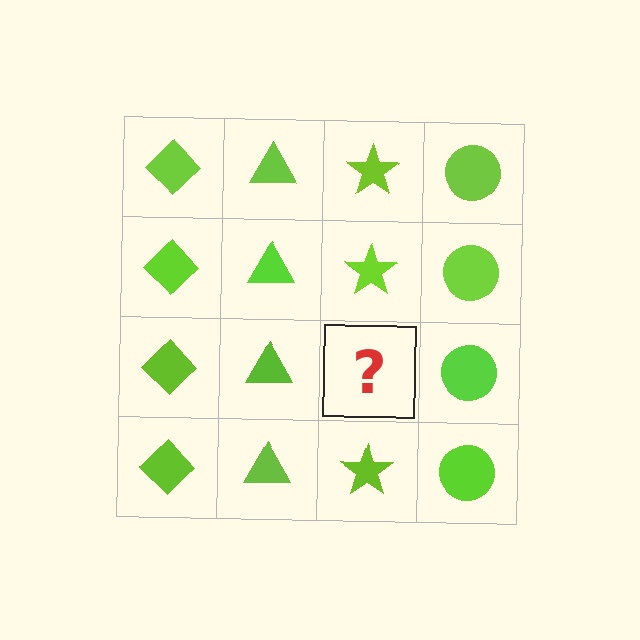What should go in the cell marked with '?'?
The missing cell should contain a lime star.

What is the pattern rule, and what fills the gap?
The rule is that each column has a consistent shape. The gap should be filled with a lime star.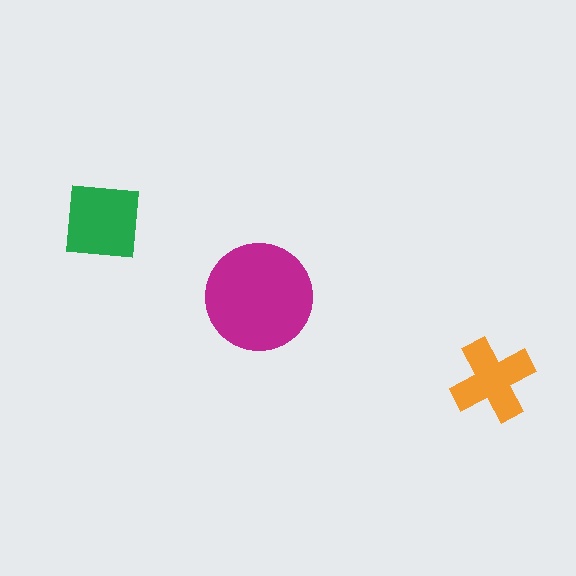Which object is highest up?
The green square is topmost.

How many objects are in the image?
There are 3 objects in the image.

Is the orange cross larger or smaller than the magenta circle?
Smaller.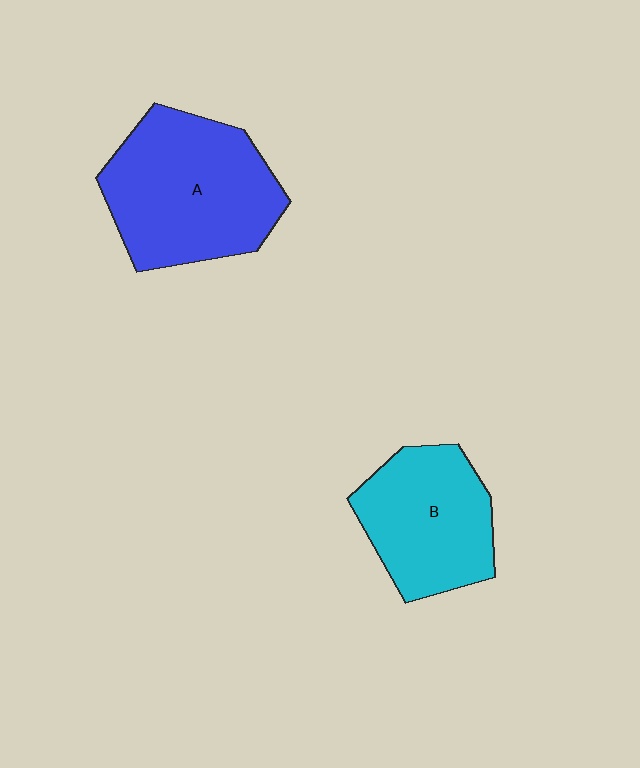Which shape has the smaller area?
Shape B (cyan).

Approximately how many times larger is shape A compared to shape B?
Approximately 1.3 times.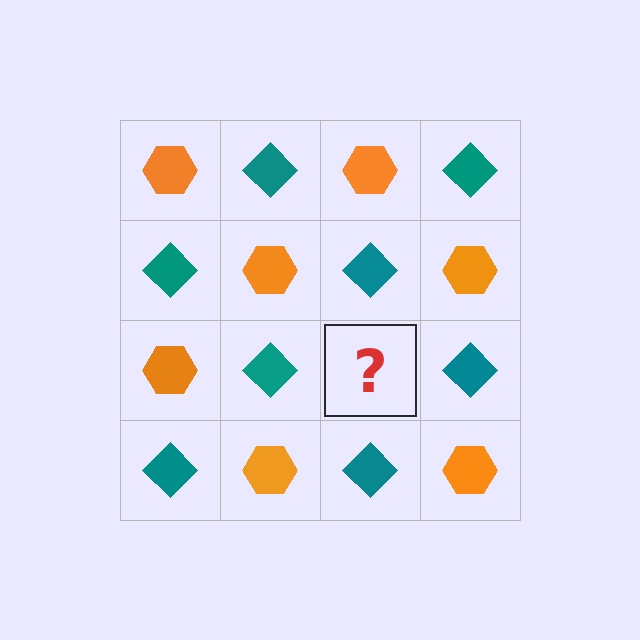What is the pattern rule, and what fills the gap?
The rule is that it alternates orange hexagon and teal diamond in a checkerboard pattern. The gap should be filled with an orange hexagon.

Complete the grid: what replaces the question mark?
The question mark should be replaced with an orange hexagon.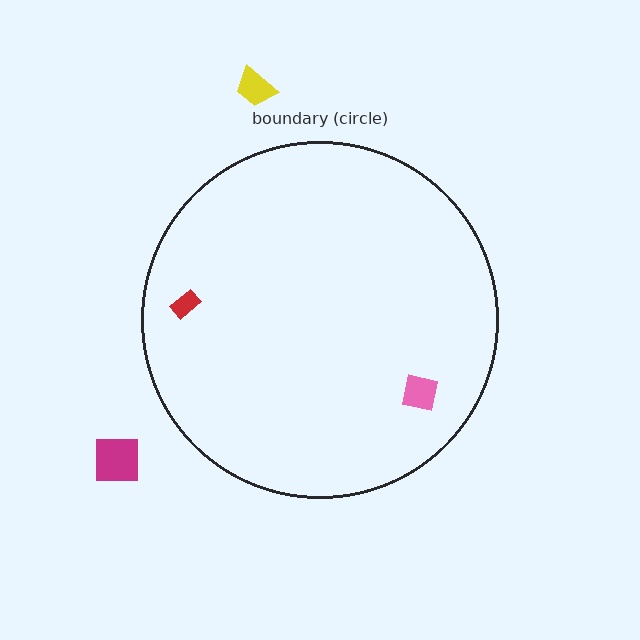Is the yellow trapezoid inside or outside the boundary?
Outside.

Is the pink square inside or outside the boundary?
Inside.